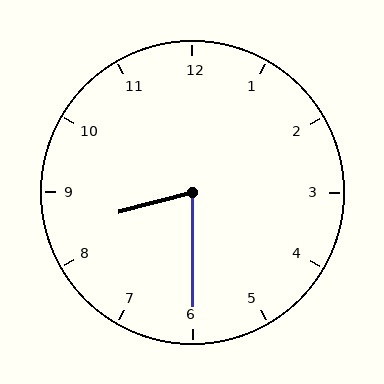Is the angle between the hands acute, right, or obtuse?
It is acute.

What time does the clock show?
8:30.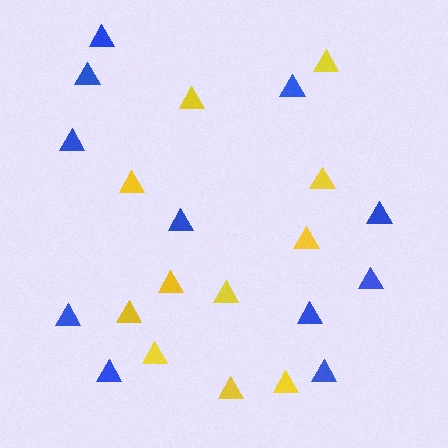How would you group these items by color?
There are 2 groups: one group of yellow triangles (11) and one group of blue triangles (11).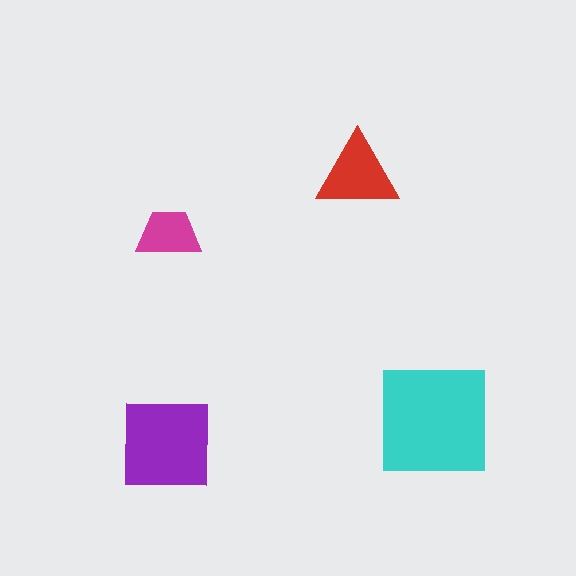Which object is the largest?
The cyan square.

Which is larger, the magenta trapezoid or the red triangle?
The red triangle.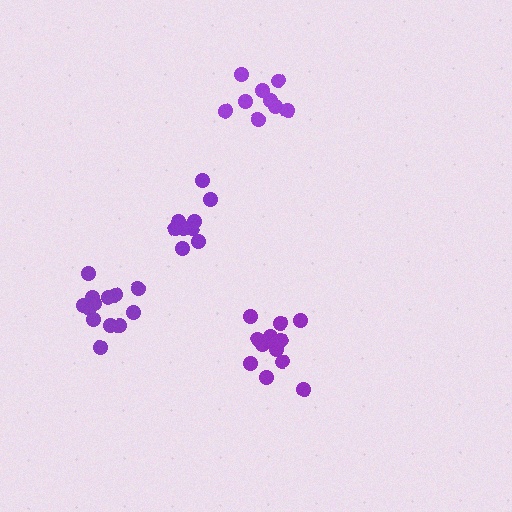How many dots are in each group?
Group 1: 13 dots, Group 2: 10 dots, Group 3: 9 dots, Group 4: 13 dots (45 total).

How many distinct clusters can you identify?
There are 4 distinct clusters.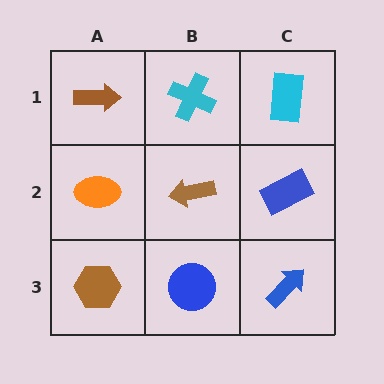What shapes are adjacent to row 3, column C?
A blue rectangle (row 2, column C), a blue circle (row 3, column B).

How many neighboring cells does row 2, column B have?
4.